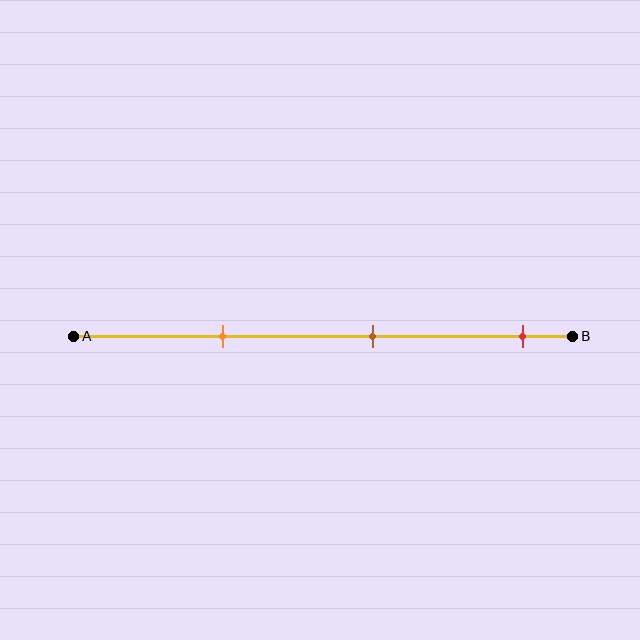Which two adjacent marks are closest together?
The orange and brown marks are the closest adjacent pair.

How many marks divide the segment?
There are 3 marks dividing the segment.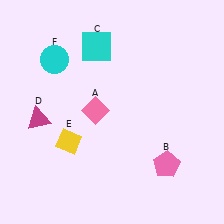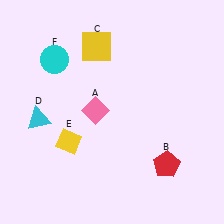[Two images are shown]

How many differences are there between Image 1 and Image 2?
There are 3 differences between the two images.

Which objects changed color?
B changed from pink to red. C changed from cyan to yellow. D changed from magenta to cyan.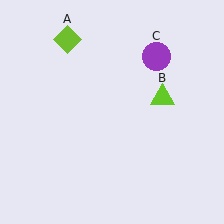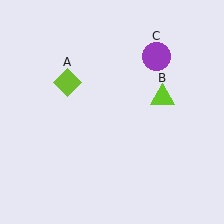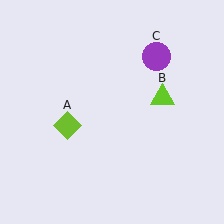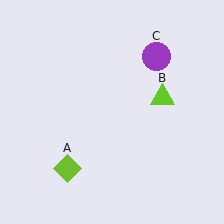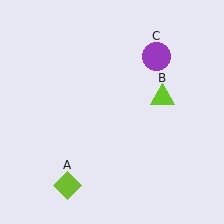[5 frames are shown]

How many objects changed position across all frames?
1 object changed position: lime diamond (object A).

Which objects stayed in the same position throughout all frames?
Lime triangle (object B) and purple circle (object C) remained stationary.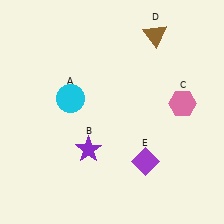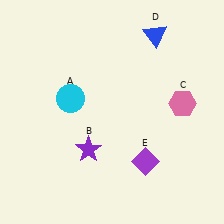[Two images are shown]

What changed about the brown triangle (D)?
In Image 1, D is brown. In Image 2, it changed to blue.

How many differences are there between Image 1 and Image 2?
There is 1 difference between the two images.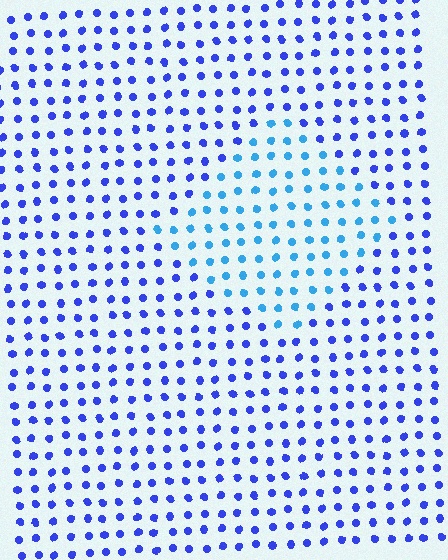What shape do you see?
I see a diamond.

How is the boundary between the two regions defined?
The boundary is defined purely by a slight shift in hue (about 34 degrees). Spacing, size, and orientation are identical on both sides.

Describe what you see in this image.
The image is filled with small blue elements in a uniform arrangement. A diamond-shaped region is visible where the elements are tinted to a slightly different hue, forming a subtle color boundary.